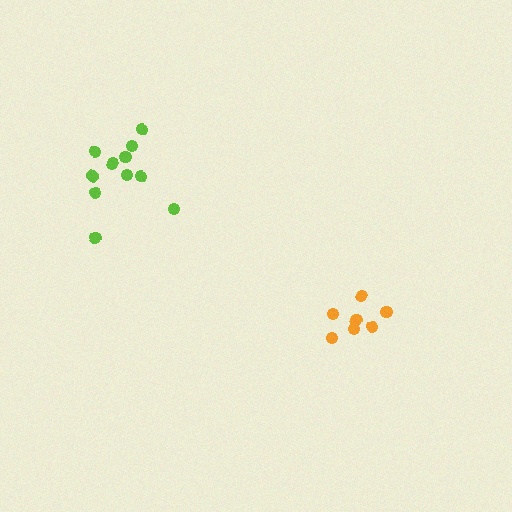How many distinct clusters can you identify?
There are 2 distinct clusters.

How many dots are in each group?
Group 1: 7 dots, Group 2: 11 dots (18 total).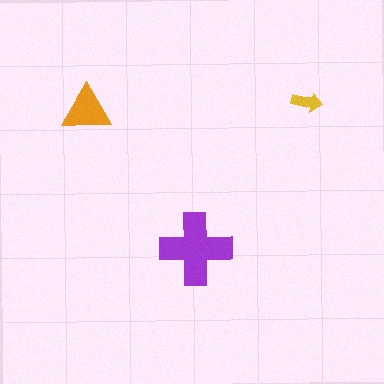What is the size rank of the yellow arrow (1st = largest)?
3rd.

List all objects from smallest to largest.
The yellow arrow, the orange triangle, the purple cross.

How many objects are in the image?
There are 3 objects in the image.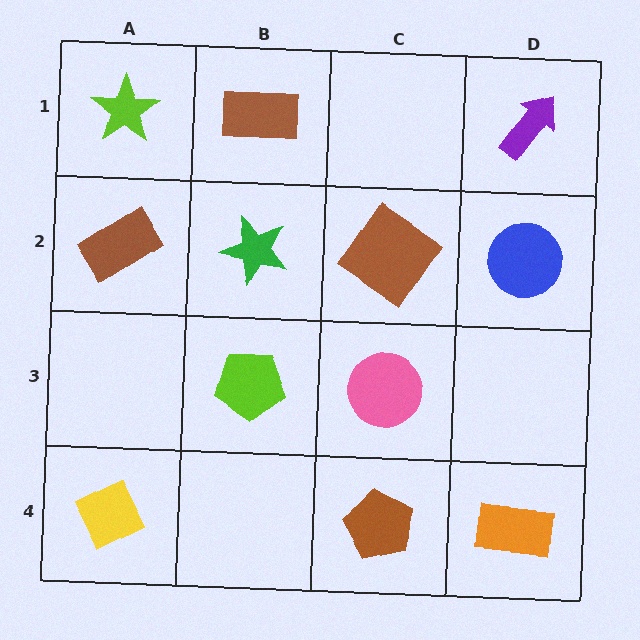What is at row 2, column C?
A brown diamond.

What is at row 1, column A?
A lime star.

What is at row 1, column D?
A purple arrow.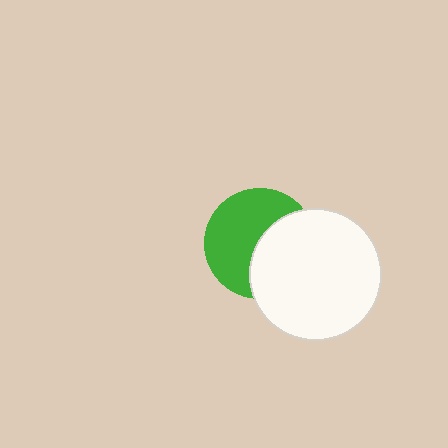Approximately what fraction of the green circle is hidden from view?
Roughly 44% of the green circle is hidden behind the white circle.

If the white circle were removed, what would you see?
You would see the complete green circle.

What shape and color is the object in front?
The object in front is a white circle.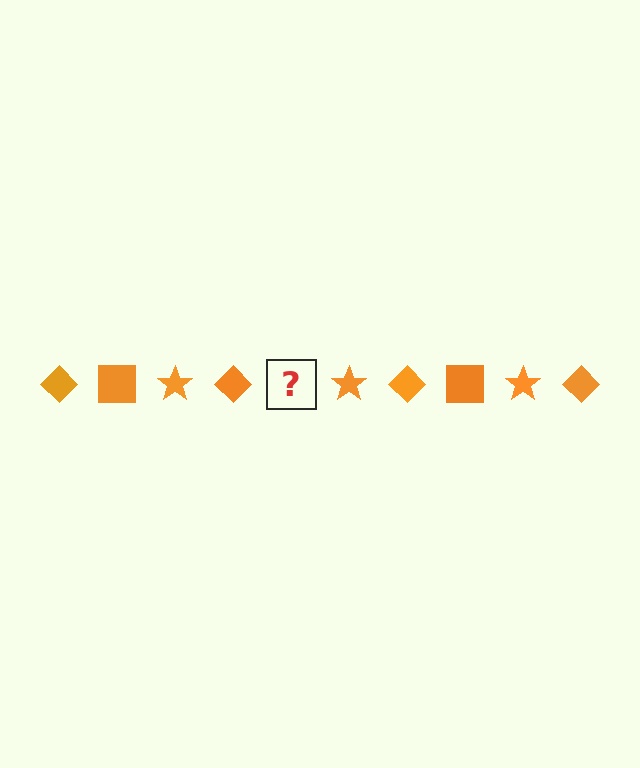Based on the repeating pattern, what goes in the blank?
The blank should be an orange square.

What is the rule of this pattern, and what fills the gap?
The rule is that the pattern cycles through diamond, square, star shapes in orange. The gap should be filled with an orange square.